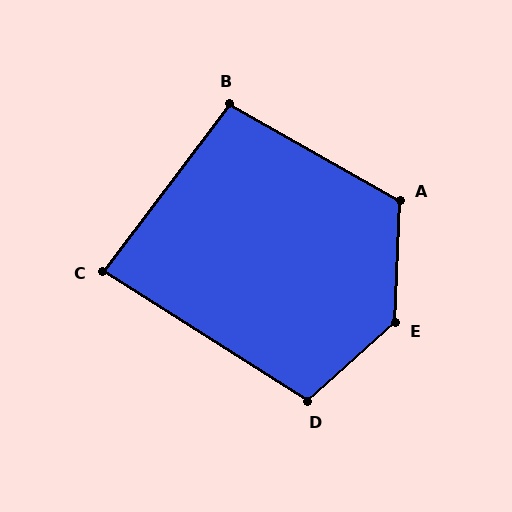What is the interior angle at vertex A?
Approximately 117 degrees (obtuse).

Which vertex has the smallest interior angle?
C, at approximately 85 degrees.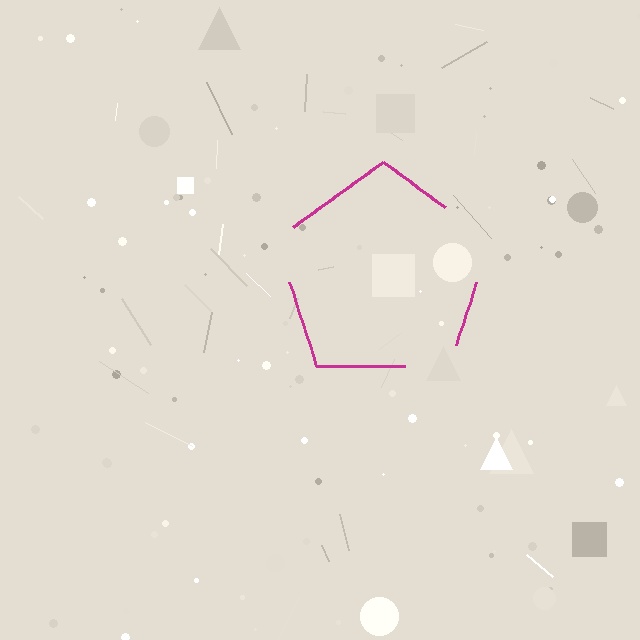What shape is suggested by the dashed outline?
The dashed outline suggests a pentagon.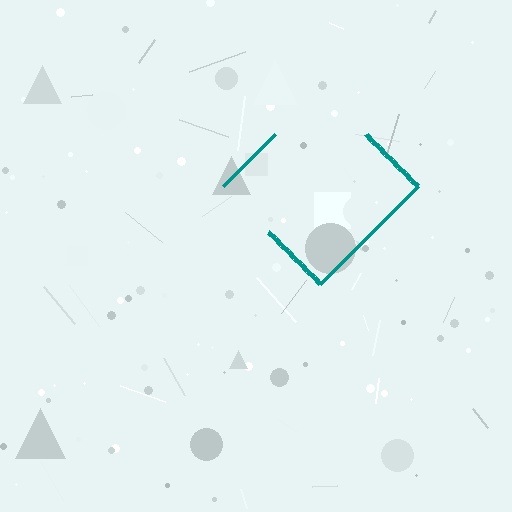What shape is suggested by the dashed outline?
The dashed outline suggests a diamond.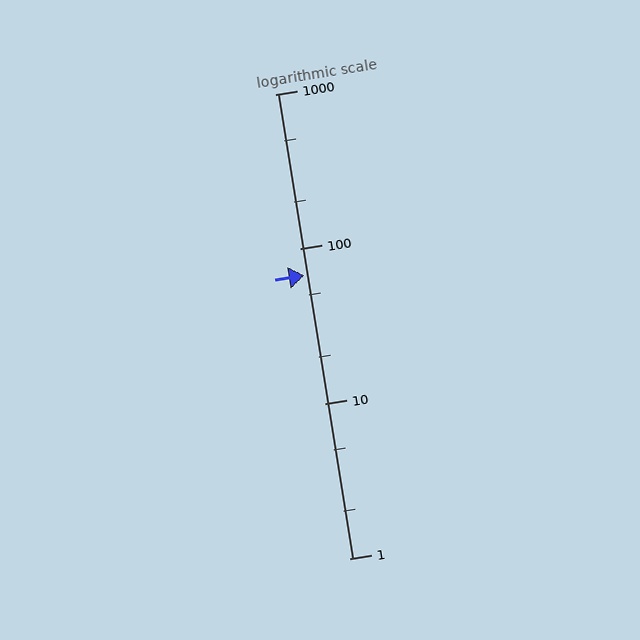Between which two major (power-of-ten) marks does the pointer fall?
The pointer is between 10 and 100.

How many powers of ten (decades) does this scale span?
The scale spans 3 decades, from 1 to 1000.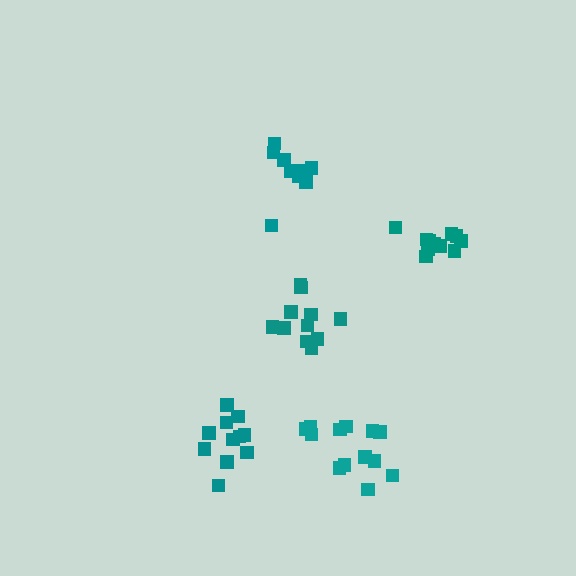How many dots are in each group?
Group 1: 10 dots, Group 2: 11 dots, Group 3: 11 dots, Group 4: 13 dots, Group 5: 11 dots (56 total).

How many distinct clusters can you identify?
There are 5 distinct clusters.